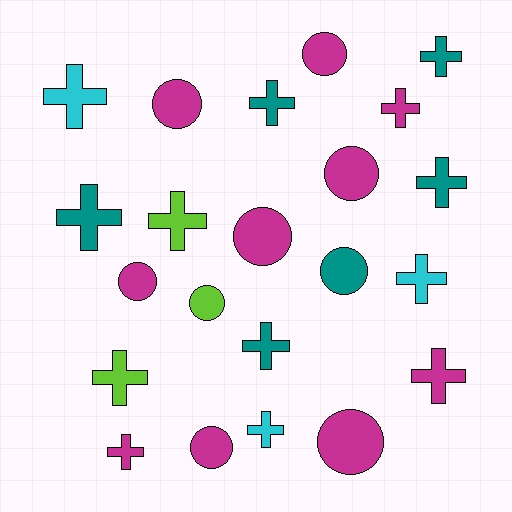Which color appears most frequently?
Magenta, with 10 objects.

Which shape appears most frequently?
Cross, with 13 objects.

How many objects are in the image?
There are 22 objects.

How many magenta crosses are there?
There are 3 magenta crosses.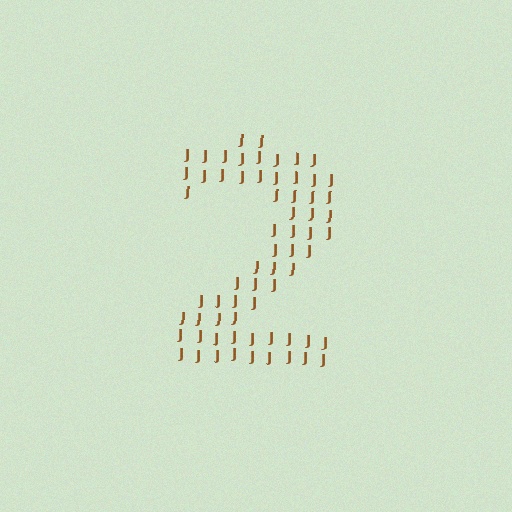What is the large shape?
The large shape is the digit 2.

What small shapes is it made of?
It is made of small letter J's.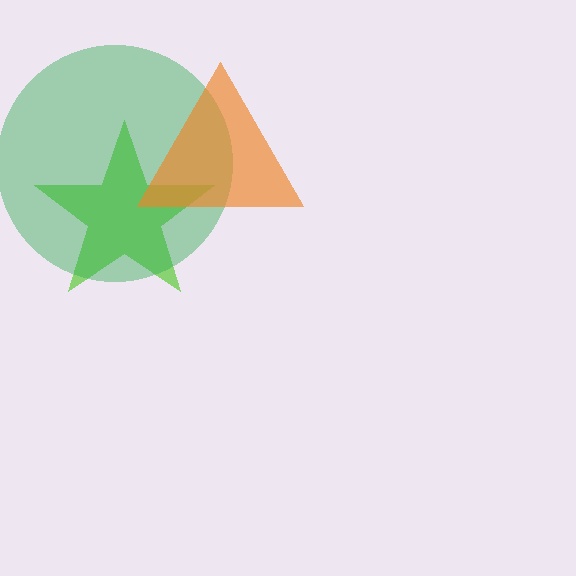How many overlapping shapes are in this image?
There are 3 overlapping shapes in the image.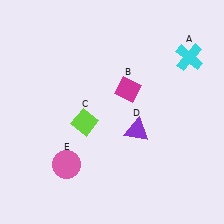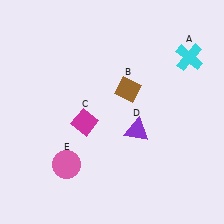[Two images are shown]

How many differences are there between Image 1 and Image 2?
There are 2 differences between the two images.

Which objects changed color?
B changed from magenta to brown. C changed from lime to magenta.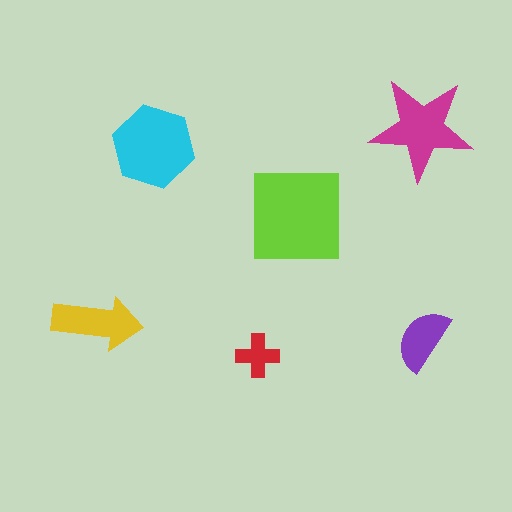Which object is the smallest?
The red cross.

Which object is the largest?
The lime square.